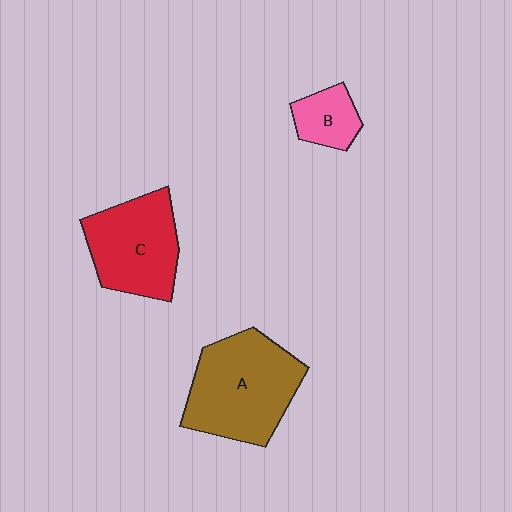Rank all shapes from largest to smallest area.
From largest to smallest: A (brown), C (red), B (pink).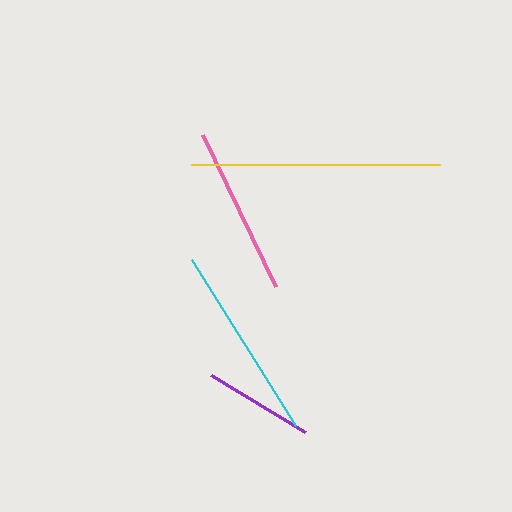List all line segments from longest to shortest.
From longest to shortest: yellow, cyan, pink, purple.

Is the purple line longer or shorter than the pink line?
The pink line is longer than the purple line.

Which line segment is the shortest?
The purple line is the shortest at approximately 110 pixels.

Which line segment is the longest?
The yellow line is the longest at approximately 249 pixels.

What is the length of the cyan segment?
The cyan segment is approximately 196 pixels long.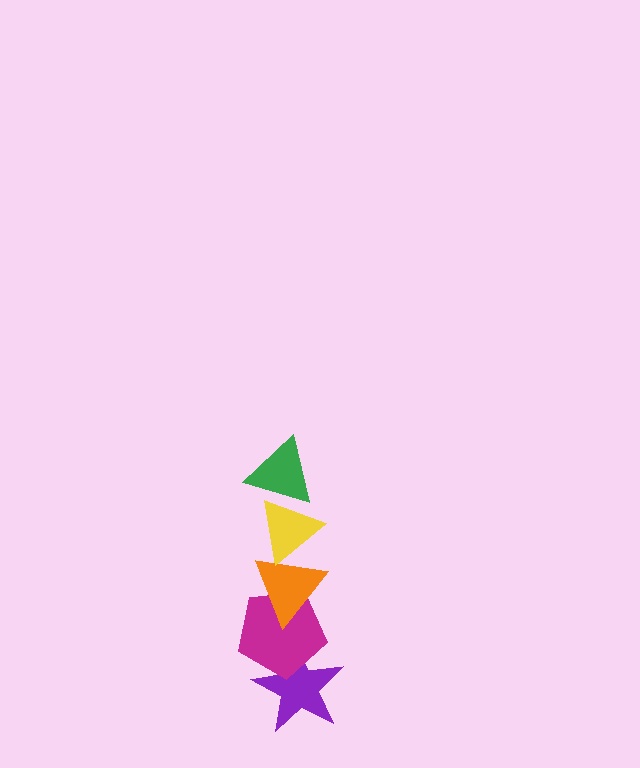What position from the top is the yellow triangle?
The yellow triangle is 2nd from the top.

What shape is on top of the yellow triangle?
The green triangle is on top of the yellow triangle.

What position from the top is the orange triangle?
The orange triangle is 3rd from the top.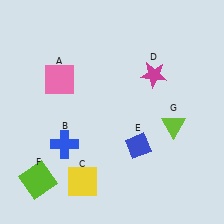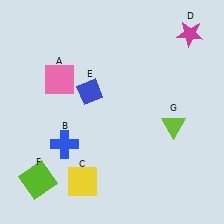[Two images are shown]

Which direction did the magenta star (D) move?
The magenta star (D) moved up.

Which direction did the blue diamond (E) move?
The blue diamond (E) moved up.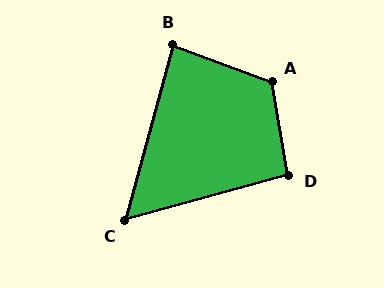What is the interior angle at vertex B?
Approximately 85 degrees (acute).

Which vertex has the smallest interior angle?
C, at approximately 60 degrees.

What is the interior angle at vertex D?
Approximately 95 degrees (obtuse).